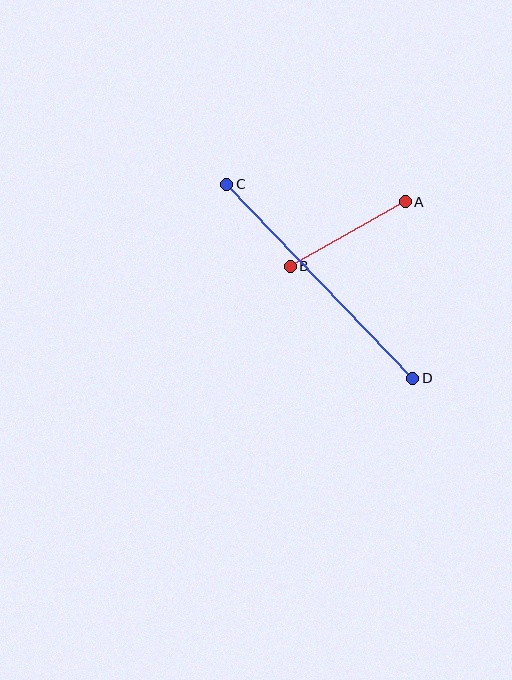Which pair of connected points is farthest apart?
Points C and D are farthest apart.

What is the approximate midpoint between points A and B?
The midpoint is at approximately (348, 234) pixels.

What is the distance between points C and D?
The distance is approximately 269 pixels.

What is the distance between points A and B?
The distance is approximately 132 pixels.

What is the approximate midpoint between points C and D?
The midpoint is at approximately (320, 281) pixels.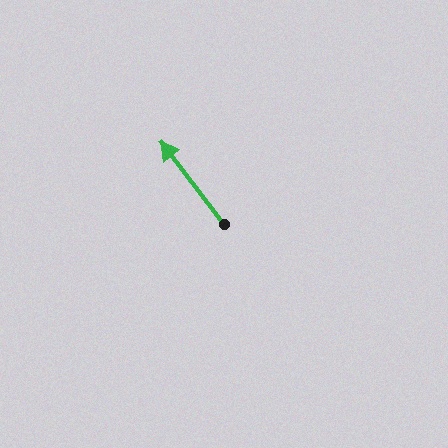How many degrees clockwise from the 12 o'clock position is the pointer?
Approximately 323 degrees.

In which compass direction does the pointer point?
Northwest.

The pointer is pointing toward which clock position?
Roughly 11 o'clock.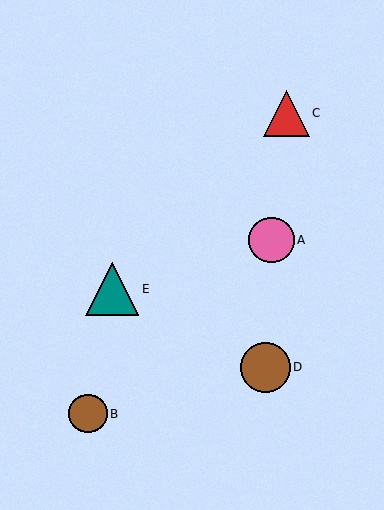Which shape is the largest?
The teal triangle (labeled E) is the largest.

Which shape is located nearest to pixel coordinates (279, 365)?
The brown circle (labeled D) at (265, 367) is nearest to that location.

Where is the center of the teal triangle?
The center of the teal triangle is at (112, 289).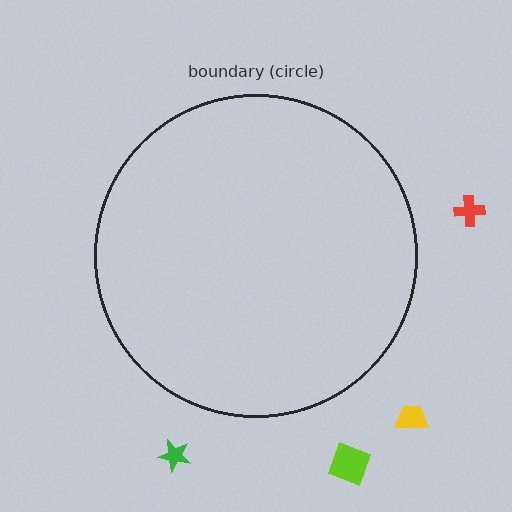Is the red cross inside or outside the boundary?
Outside.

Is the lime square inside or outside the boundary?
Outside.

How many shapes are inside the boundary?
0 inside, 4 outside.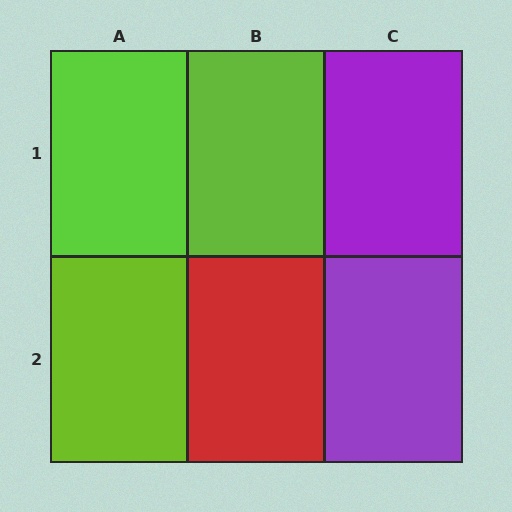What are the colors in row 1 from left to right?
Lime, lime, purple.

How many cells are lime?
3 cells are lime.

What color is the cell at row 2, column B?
Red.